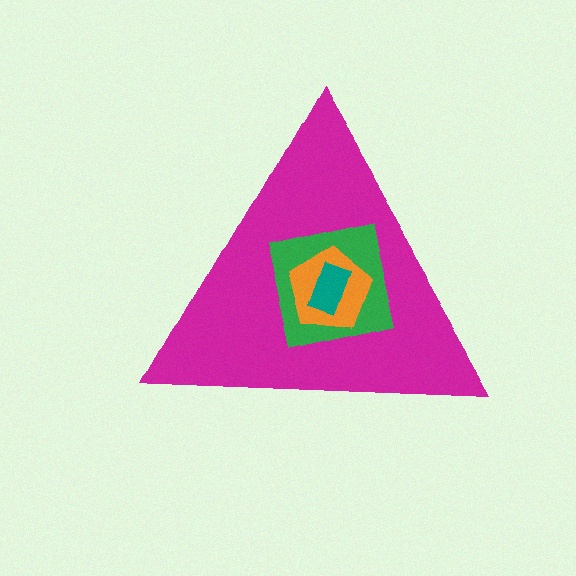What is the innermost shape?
The teal rectangle.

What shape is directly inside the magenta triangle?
The green square.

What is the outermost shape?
The magenta triangle.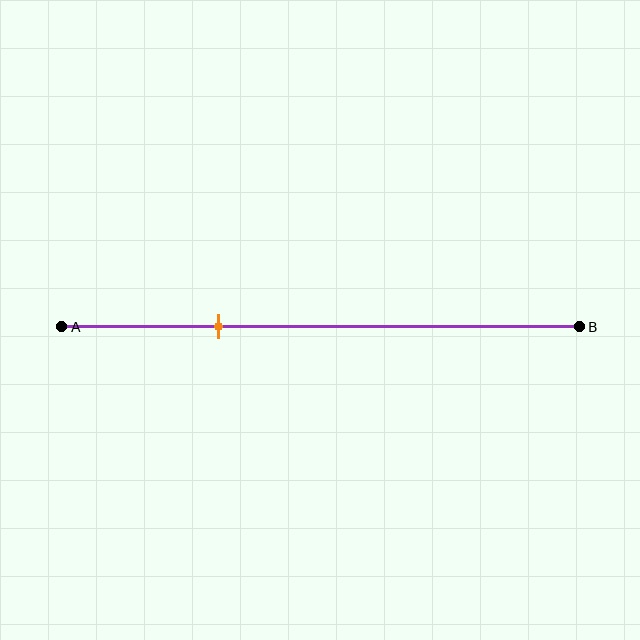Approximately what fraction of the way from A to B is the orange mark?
The orange mark is approximately 30% of the way from A to B.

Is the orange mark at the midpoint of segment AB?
No, the mark is at about 30% from A, not at the 50% midpoint.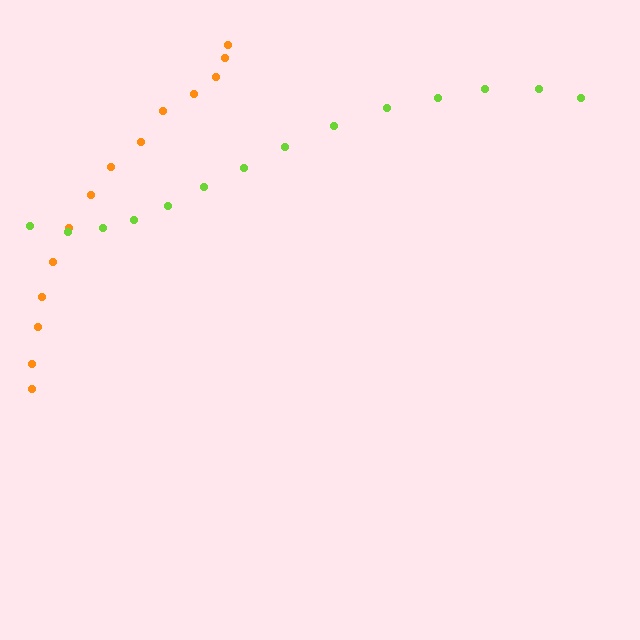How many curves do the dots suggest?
There are 2 distinct paths.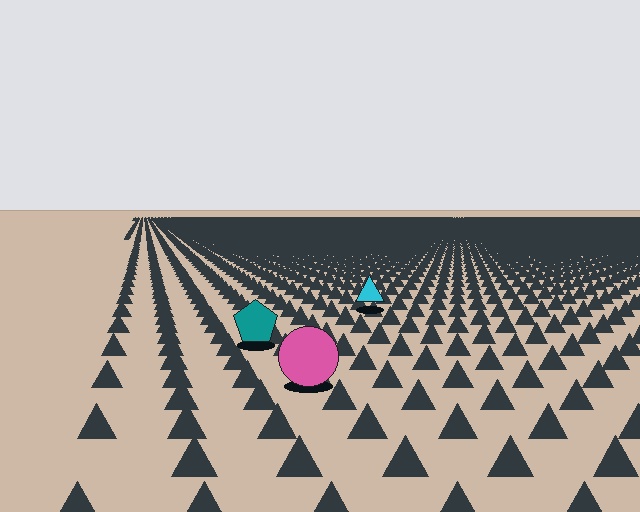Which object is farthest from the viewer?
The cyan triangle is farthest from the viewer. It appears smaller and the ground texture around it is denser.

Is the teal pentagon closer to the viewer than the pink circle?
No. The pink circle is closer — you can tell from the texture gradient: the ground texture is coarser near it.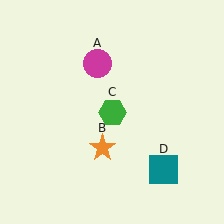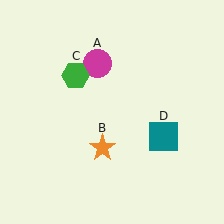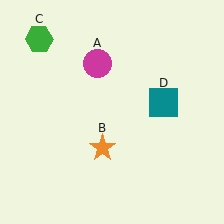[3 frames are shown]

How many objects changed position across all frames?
2 objects changed position: green hexagon (object C), teal square (object D).